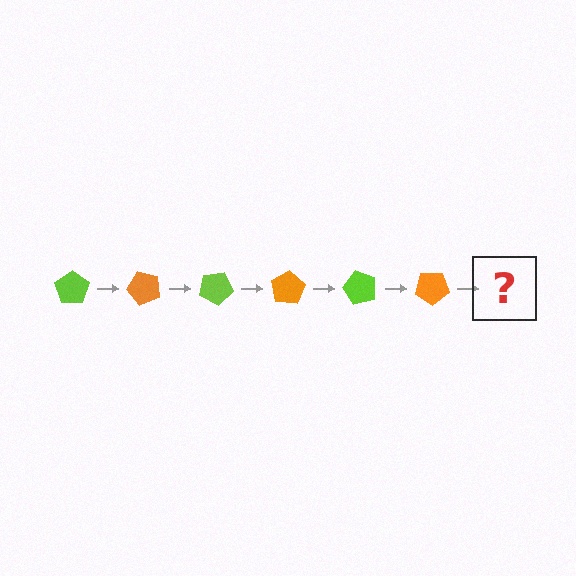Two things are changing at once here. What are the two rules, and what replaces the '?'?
The two rules are that it rotates 50 degrees each step and the color cycles through lime and orange. The '?' should be a lime pentagon, rotated 300 degrees from the start.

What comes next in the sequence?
The next element should be a lime pentagon, rotated 300 degrees from the start.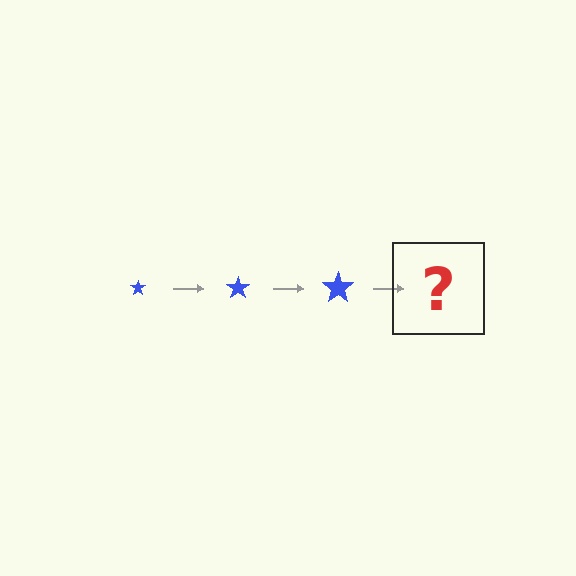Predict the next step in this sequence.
The next step is a blue star, larger than the previous one.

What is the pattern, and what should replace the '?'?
The pattern is that the star gets progressively larger each step. The '?' should be a blue star, larger than the previous one.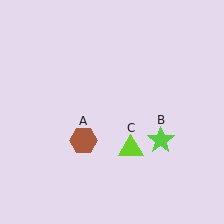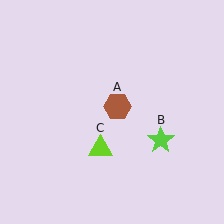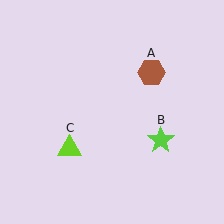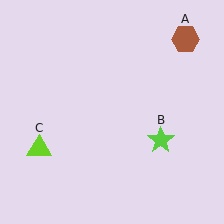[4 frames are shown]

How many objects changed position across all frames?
2 objects changed position: brown hexagon (object A), lime triangle (object C).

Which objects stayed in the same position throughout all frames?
Lime star (object B) remained stationary.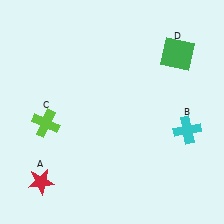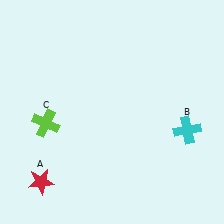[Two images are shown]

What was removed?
The green square (D) was removed in Image 2.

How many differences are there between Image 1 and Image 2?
There is 1 difference between the two images.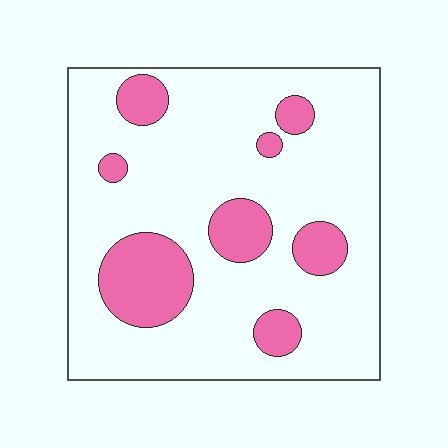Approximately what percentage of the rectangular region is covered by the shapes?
Approximately 20%.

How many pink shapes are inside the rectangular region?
8.